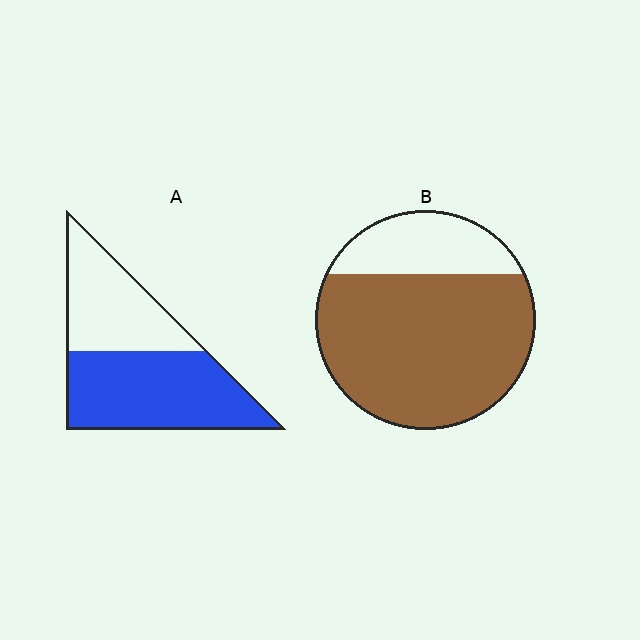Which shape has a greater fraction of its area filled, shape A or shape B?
Shape B.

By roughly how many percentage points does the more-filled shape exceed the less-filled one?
By roughly 15 percentage points (B over A).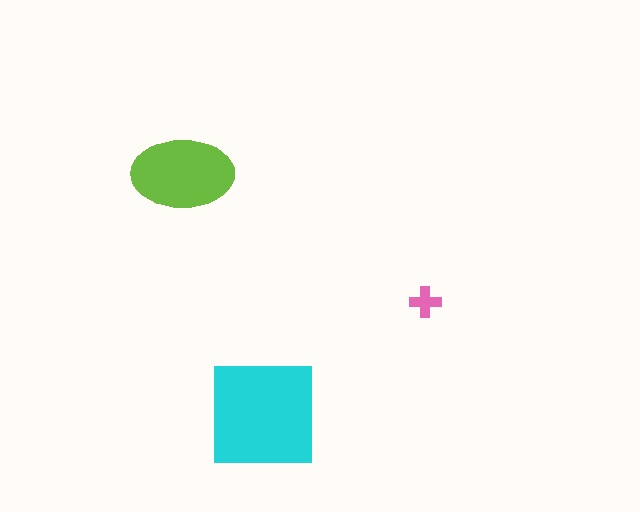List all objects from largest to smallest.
The cyan square, the lime ellipse, the pink cross.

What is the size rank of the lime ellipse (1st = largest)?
2nd.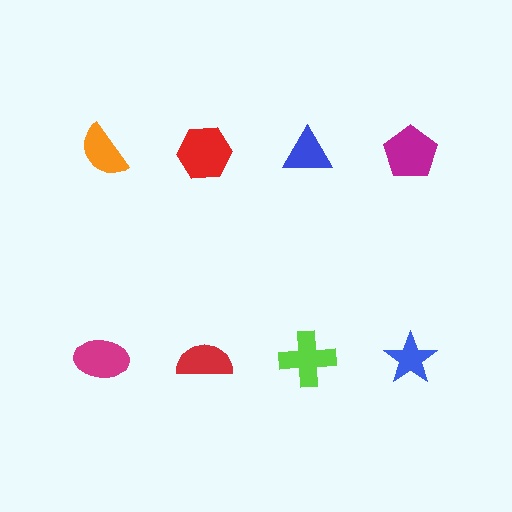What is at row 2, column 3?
A lime cross.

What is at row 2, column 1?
A magenta ellipse.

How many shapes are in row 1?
4 shapes.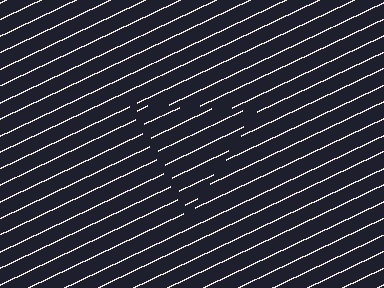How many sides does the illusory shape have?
3 sides — the line-ends trace a triangle.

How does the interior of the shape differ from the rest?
The interior of the shape contains the same grating, shifted by half a period — the contour is defined by the phase discontinuity where line-ends from the inner and outer gratings abut.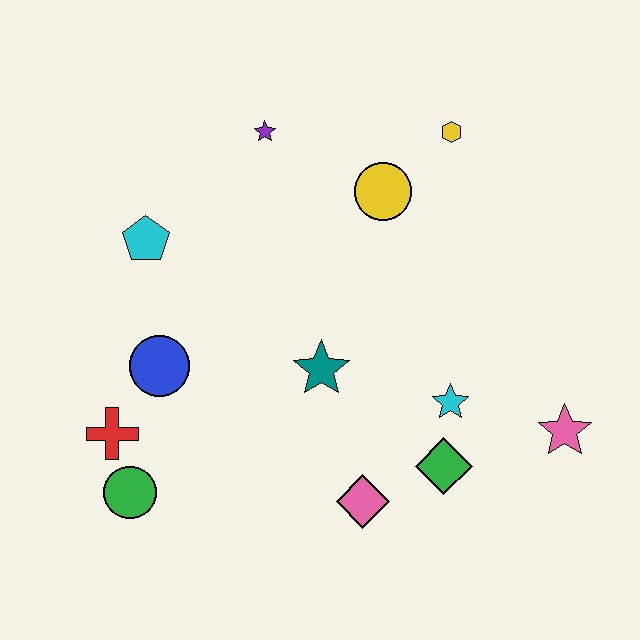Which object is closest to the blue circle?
The red cross is closest to the blue circle.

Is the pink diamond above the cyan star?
No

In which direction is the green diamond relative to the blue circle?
The green diamond is to the right of the blue circle.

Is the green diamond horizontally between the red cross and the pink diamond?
No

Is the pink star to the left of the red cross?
No